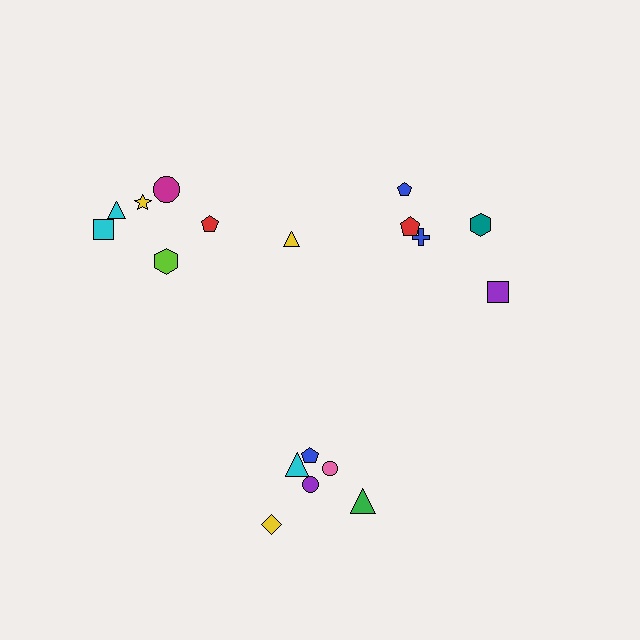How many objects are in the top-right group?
There are 5 objects.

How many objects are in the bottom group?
There are 6 objects.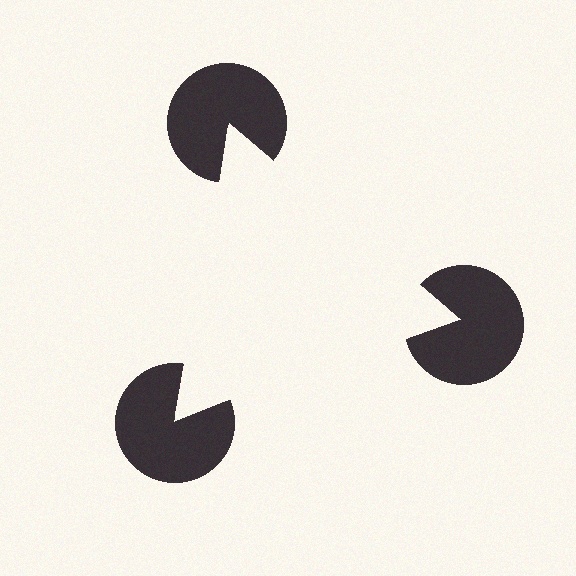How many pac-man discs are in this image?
There are 3 — one at each vertex of the illusory triangle.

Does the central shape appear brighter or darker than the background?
It typically appears slightly brighter than the background, even though no actual brightness change is drawn.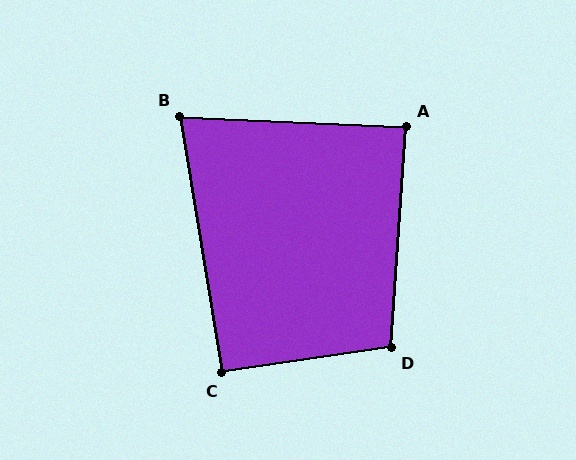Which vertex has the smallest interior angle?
B, at approximately 78 degrees.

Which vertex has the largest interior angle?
D, at approximately 102 degrees.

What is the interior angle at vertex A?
Approximately 89 degrees (approximately right).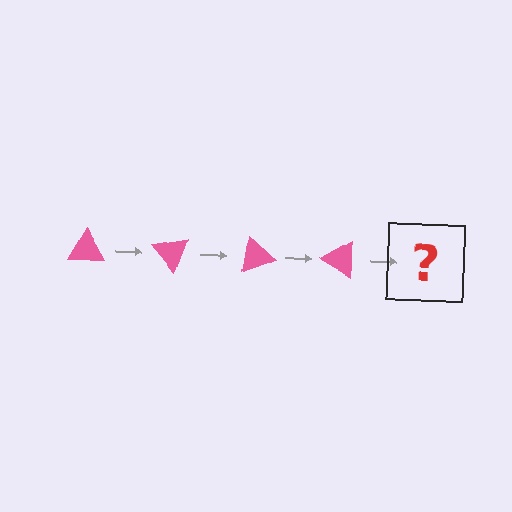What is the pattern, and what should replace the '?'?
The pattern is that the triangle rotates 50 degrees each step. The '?' should be a pink triangle rotated 200 degrees.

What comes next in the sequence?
The next element should be a pink triangle rotated 200 degrees.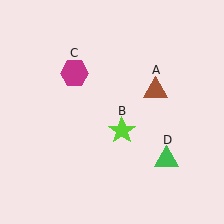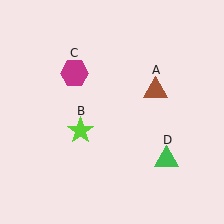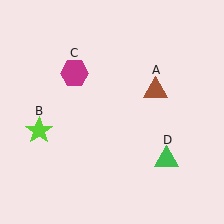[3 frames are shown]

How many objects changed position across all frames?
1 object changed position: lime star (object B).